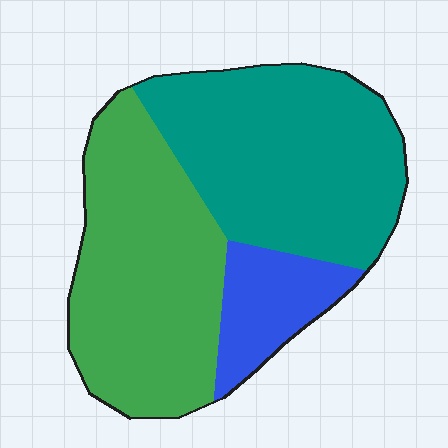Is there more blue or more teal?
Teal.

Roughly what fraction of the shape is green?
Green covers 43% of the shape.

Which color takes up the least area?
Blue, at roughly 15%.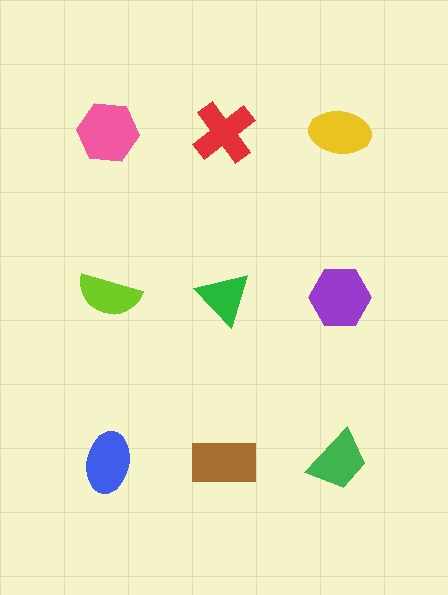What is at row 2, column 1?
A lime semicircle.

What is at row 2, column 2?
A green triangle.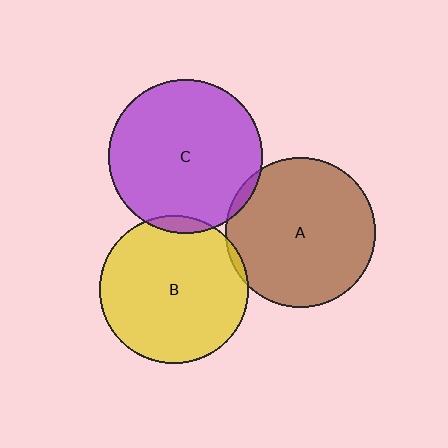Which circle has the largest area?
Circle C (purple).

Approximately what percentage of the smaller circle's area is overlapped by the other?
Approximately 5%.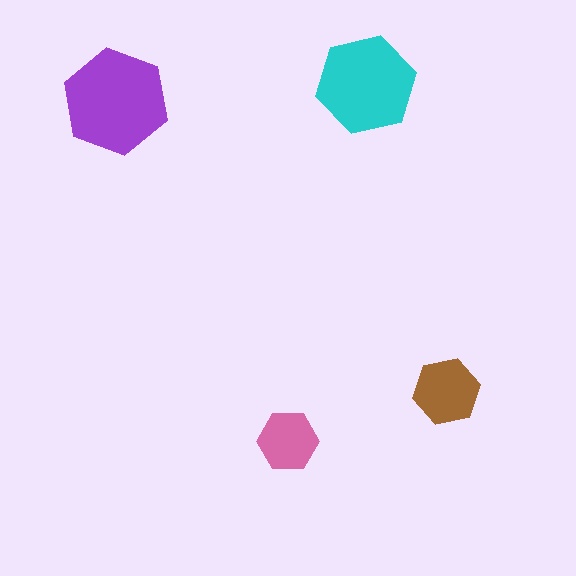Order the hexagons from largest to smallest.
the purple one, the cyan one, the brown one, the pink one.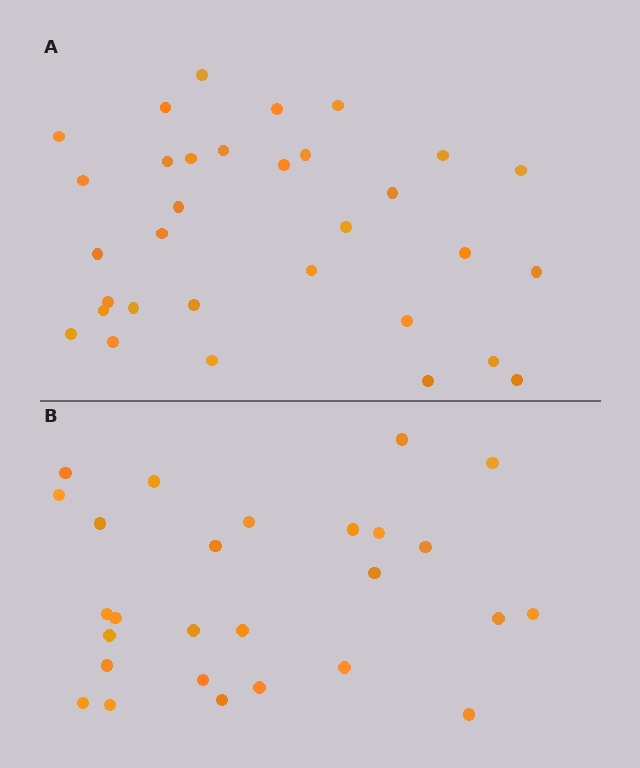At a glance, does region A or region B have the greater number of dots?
Region A (the top region) has more dots.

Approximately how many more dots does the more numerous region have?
Region A has about 5 more dots than region B.